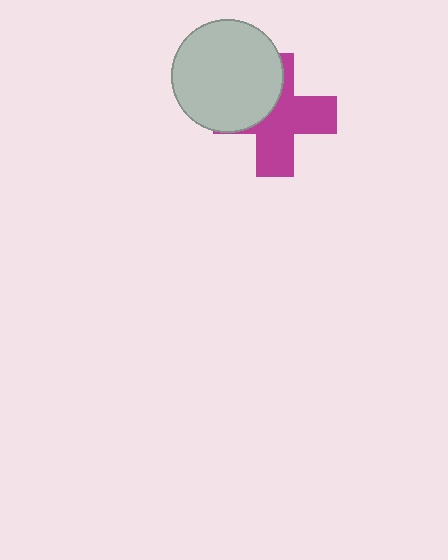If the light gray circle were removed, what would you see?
You would see the complete magenta cross.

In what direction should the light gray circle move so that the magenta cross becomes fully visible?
The light gray circle should move toward the upper-left. That is the shortest direction to clear the overlap and leave the magenta cross fully visible.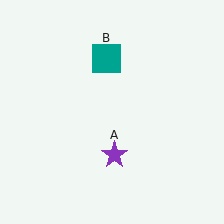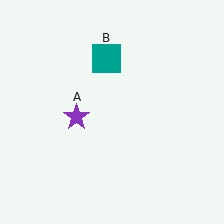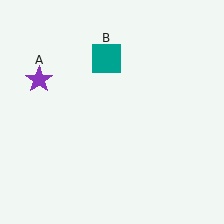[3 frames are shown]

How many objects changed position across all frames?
1 object changed position: purple star (object A).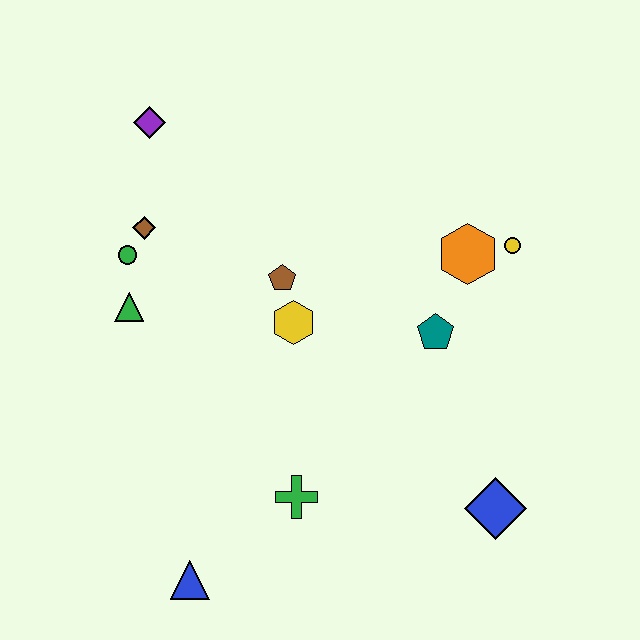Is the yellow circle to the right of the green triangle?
Yes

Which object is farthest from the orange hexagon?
The blue triangle is farthest from the orange hexagon.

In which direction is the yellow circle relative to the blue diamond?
The yellow circle is above the blue diamond.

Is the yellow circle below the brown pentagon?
No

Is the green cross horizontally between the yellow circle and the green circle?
Yes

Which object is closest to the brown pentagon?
The yellow hexagon is closest to the brown pentagon.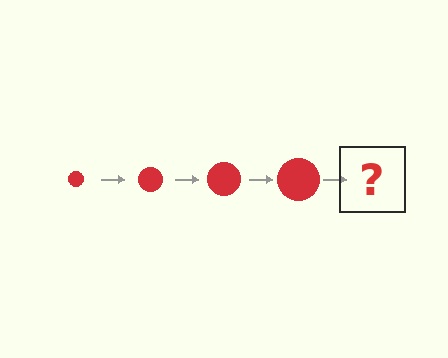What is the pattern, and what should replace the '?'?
The pattern is that the circle gets progressively larger each step. The '?' should be a red circle, larger than the previous one.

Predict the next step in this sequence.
The next step is a red circle, larger than the previous one.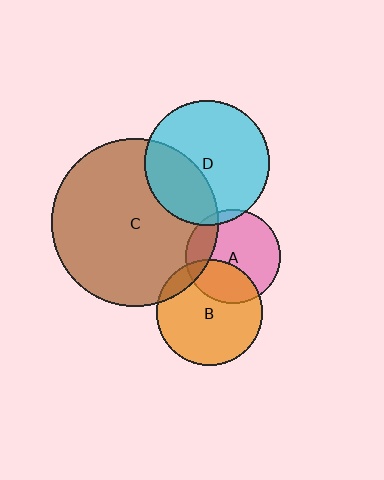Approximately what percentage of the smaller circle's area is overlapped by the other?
Approximately 20%.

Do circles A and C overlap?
Yes.